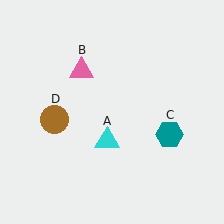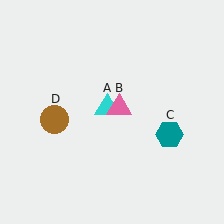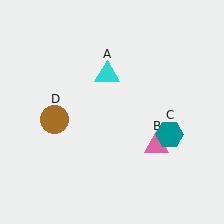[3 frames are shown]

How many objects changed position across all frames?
2 objects changed position: cyan triangle (object A), pink triangle (object B).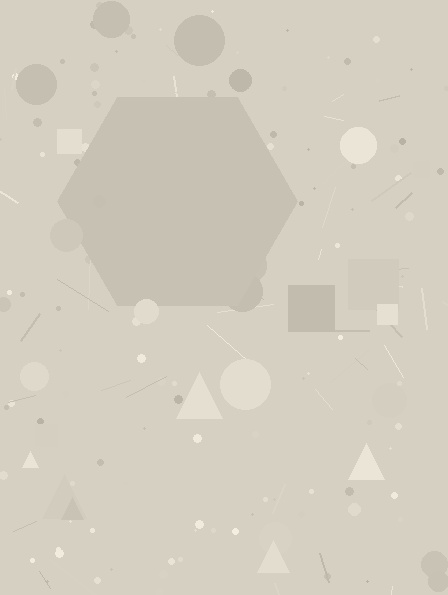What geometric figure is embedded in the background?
A hexagon is embedded in the background.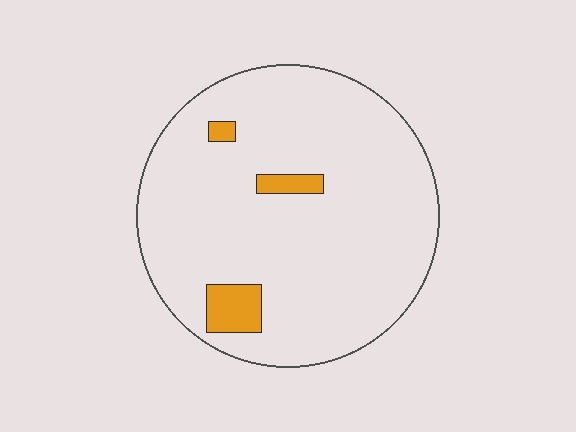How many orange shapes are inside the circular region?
3.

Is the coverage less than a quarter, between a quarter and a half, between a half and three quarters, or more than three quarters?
Less than a quarter.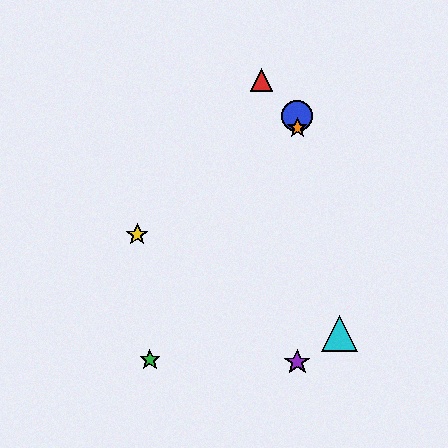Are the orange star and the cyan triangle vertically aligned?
No, the orange star is at x≈297 and the cyan triangle is at x≈340.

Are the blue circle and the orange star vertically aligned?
Yes, both are at x≈297.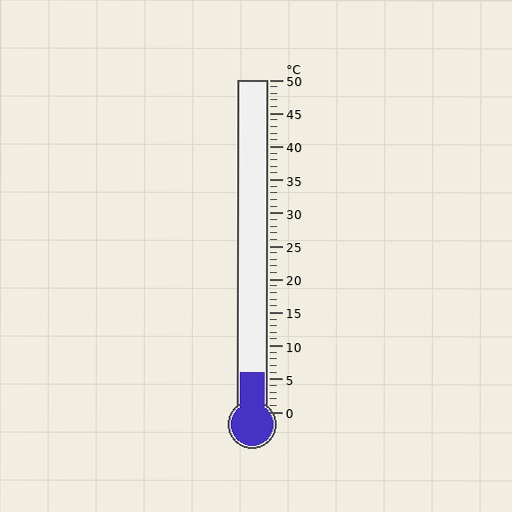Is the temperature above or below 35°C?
The temperature is below 35°C.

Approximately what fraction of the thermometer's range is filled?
The thermometer is filled to approximately 10% of its range.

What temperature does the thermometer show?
The thermometer shows approximately 6°C.